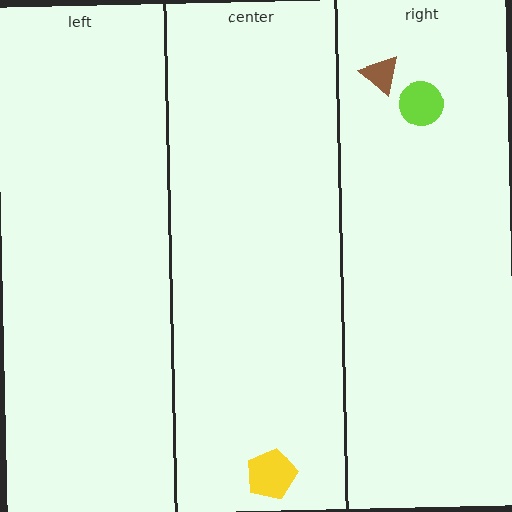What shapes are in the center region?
The yellow pentagon.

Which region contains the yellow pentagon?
The center region.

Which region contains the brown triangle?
The right region.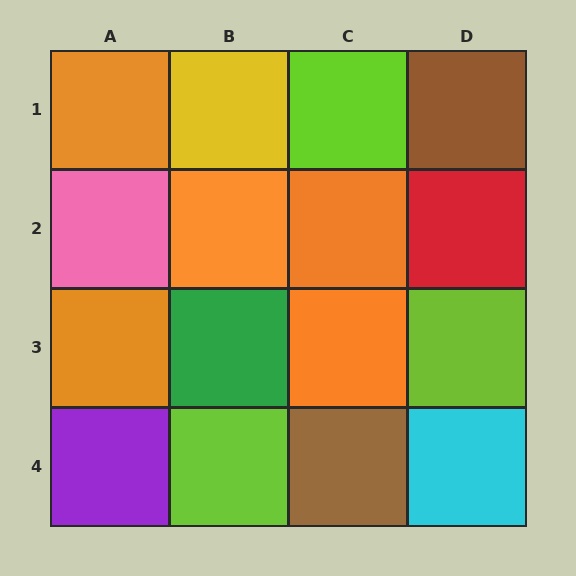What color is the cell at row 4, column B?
Lime.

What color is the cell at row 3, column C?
Orange.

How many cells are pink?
1 cell is pink.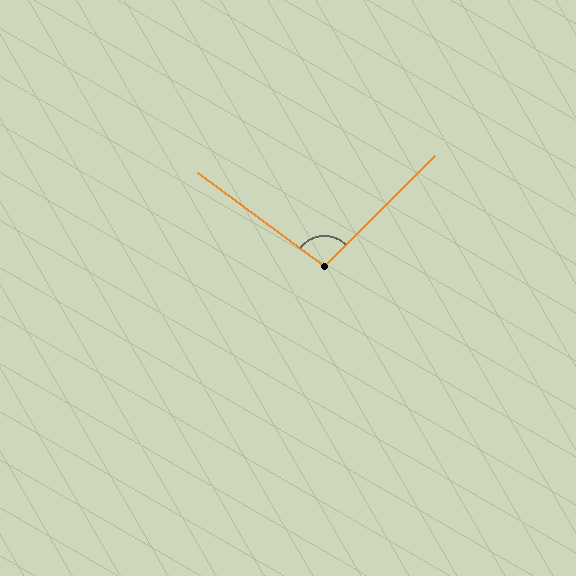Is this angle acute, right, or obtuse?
It is obtuse.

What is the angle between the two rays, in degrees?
Approximately 98 degrees.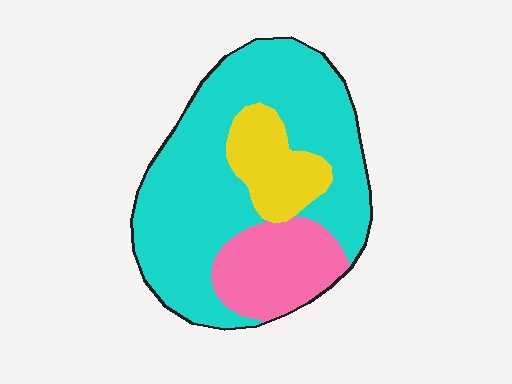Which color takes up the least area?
Yellow, at roughly 15%.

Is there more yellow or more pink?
Pink.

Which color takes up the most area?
Cyan, at roughly 65%.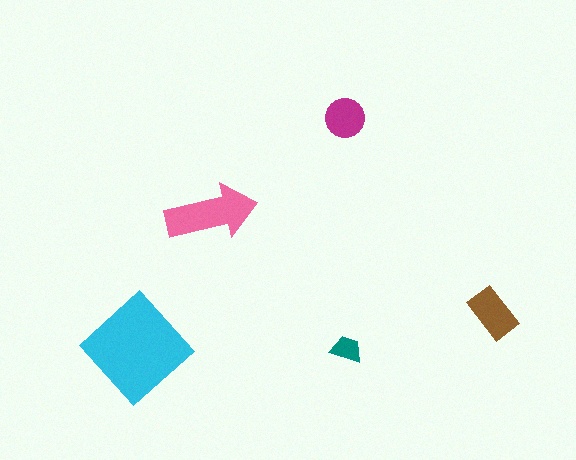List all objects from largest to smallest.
The cyan diamond, the pink arrow, the brown rectangle, the magenta circle, the teal trapezoid.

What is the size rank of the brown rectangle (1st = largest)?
3rd.